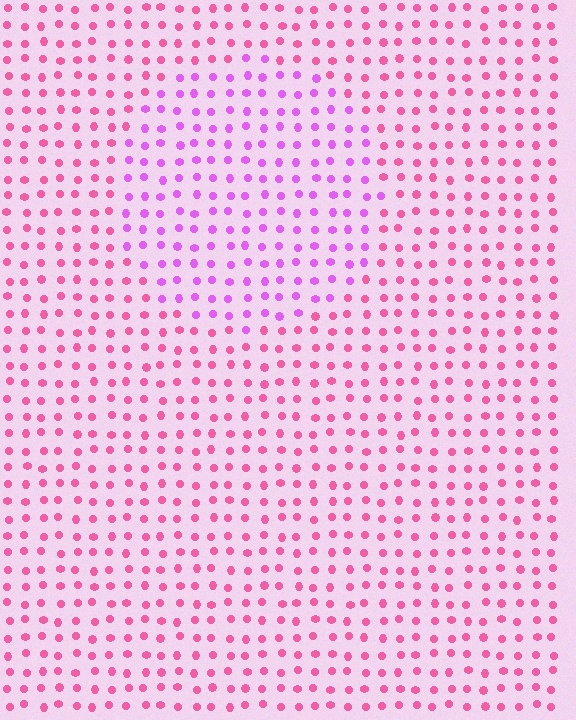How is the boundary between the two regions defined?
The boundary is defined purely by a slight shift in hue (about 37 degrees). Spacing, size, and orientation are identical on both sides.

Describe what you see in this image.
The image is filled with small pink elements in a uniform arrangement. A circle-shaped region is visible where the elements are tinted to a slightly different hue, forming a subtle color boundary.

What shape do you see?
I see a circle.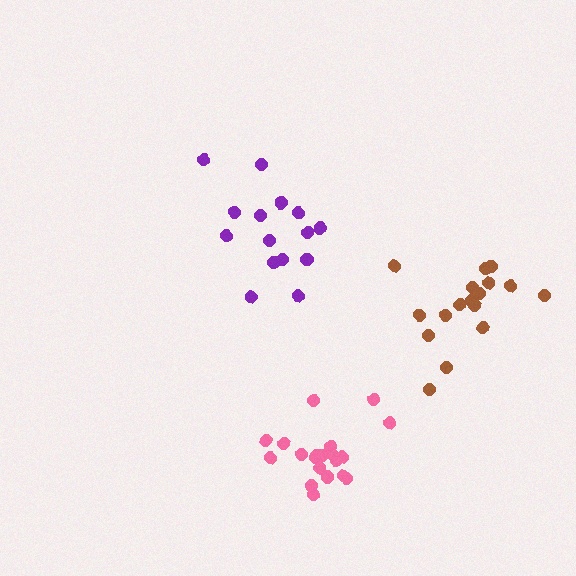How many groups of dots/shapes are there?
There are 3 groups.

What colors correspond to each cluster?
The clusters are colored: purple, pink, brown.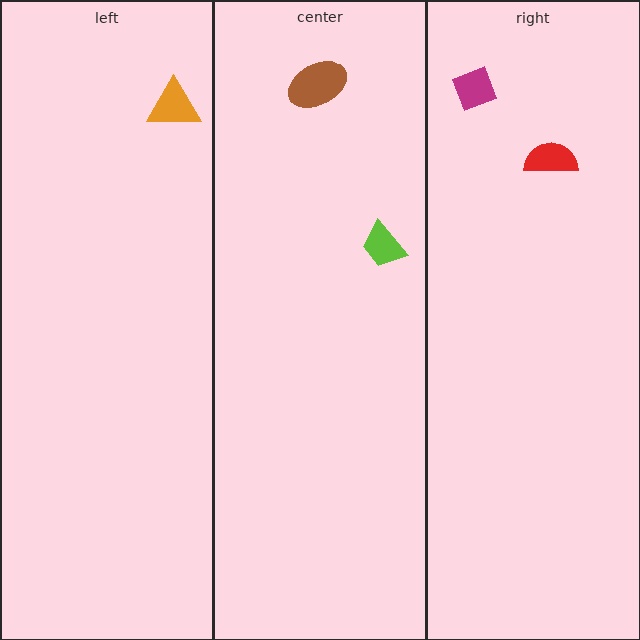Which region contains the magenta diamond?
The right region.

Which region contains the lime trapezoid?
The center region.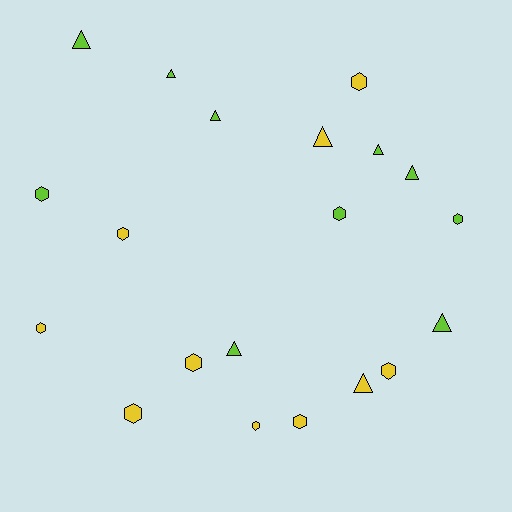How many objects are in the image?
There are 20 objects.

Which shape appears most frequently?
Hexagon, with 11 objects.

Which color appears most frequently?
Lime, with 10 objects.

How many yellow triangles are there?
There are 2 yellow triangles.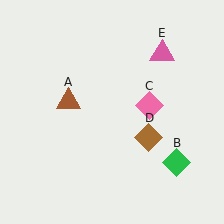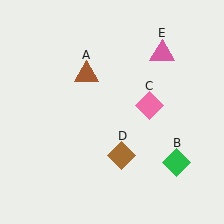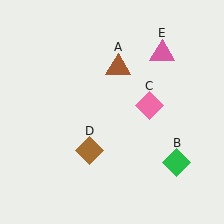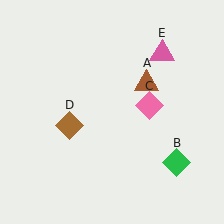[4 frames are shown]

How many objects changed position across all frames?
2 objects changed position: brown triangle (object A), brown diamond (object D).